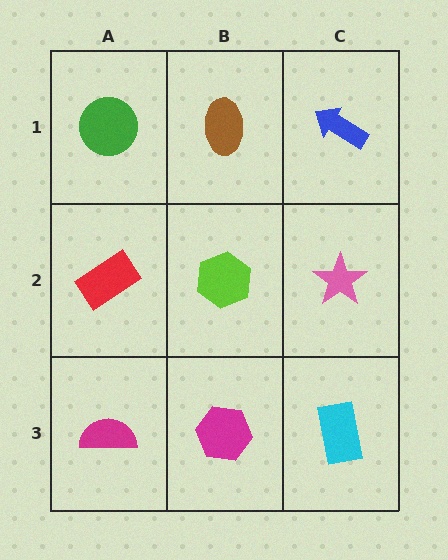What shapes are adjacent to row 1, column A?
A red rectangle (row 2, column A), a brown ellipse (row 1, column B).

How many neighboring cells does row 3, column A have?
2.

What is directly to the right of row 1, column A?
A brown ellipse.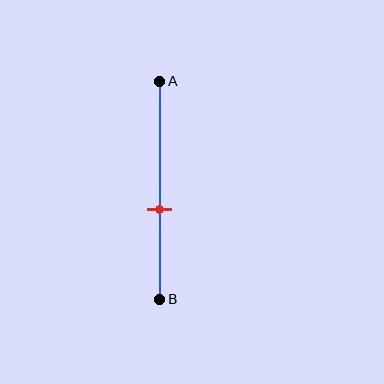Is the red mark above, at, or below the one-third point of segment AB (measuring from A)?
The red mark is below the one-third point of segment AB.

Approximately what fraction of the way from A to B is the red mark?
The red mark is approximately 60% of the way from A to B.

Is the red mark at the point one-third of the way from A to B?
No, the mark is at about 60% from A, not at the 33% one-third point.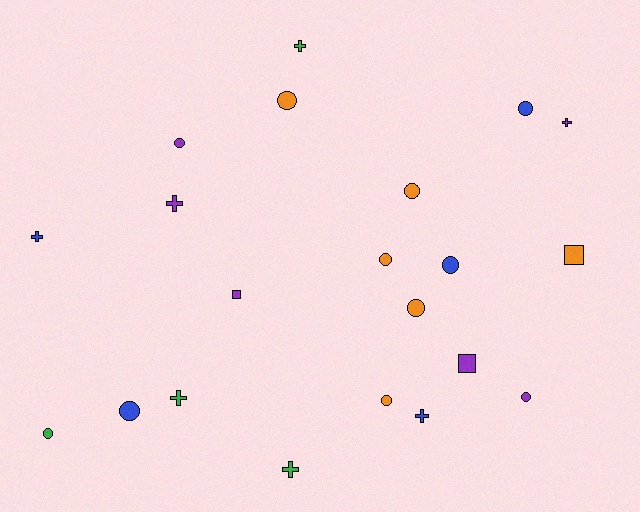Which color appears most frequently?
Purple, with 6 objects.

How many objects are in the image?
There are 21 objects.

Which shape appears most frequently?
Circle, with 11 objects.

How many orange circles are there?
There are 5 orange circles.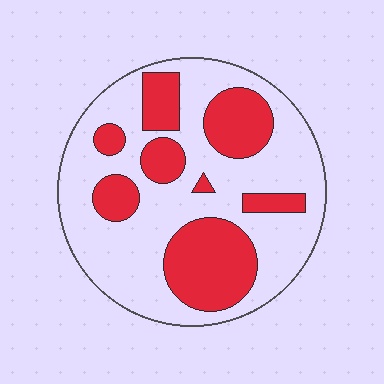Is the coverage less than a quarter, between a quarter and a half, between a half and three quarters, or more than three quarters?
Between a quarter and a half.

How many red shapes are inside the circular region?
8.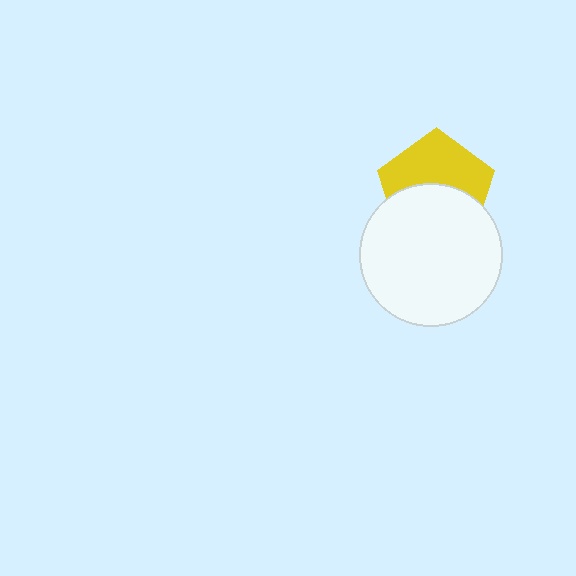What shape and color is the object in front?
The object in front is a white circle.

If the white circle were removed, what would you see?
You would see the complete yellow pentagon.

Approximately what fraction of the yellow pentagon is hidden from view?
Roughly 49% of the yellow pentagon is hidden behind the white circle.